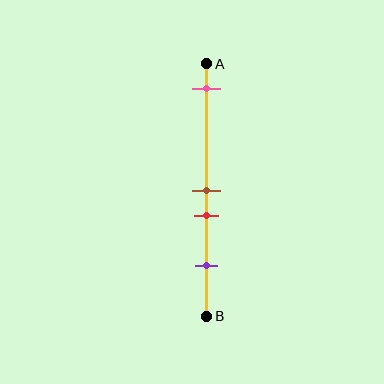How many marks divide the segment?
There are 4 marks dividing the segment.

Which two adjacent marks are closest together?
The brown and red marks are the closest adjacent pair.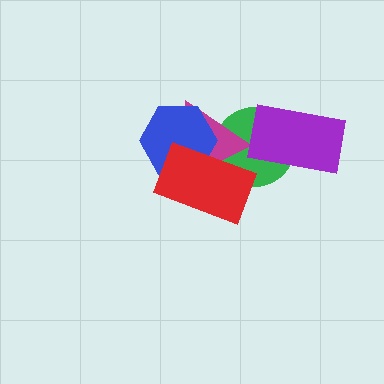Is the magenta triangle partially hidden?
Yes, it is partially covered by another shape.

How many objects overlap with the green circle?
3 objects overlap with the green circle.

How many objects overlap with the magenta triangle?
3 objects overlap with the magenta triangle.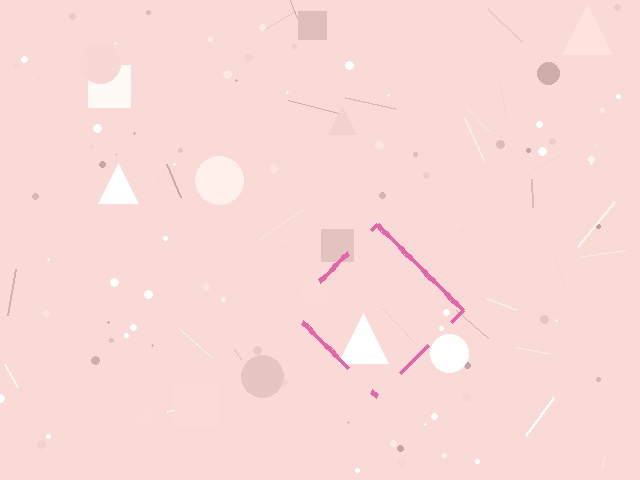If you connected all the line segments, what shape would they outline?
They would outline a diamond.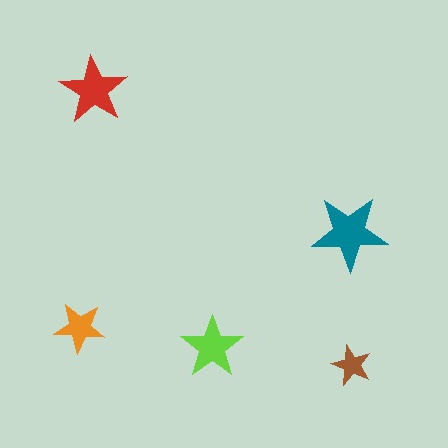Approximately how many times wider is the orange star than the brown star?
About 1.5 times wider.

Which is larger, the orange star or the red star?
The red one.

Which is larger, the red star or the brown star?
The red one.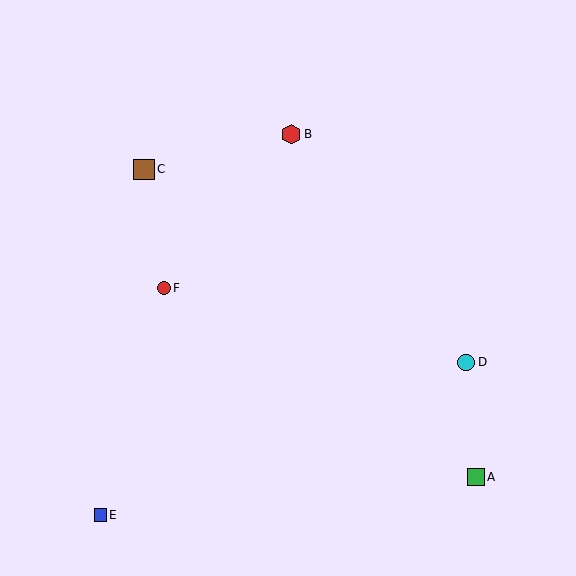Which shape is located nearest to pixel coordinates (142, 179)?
The brown square (labeled C) at (144, 169) is nearest to that location.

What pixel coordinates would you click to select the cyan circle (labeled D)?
Click at (466, 362) to select the cyan circle D.